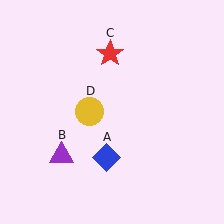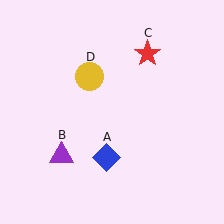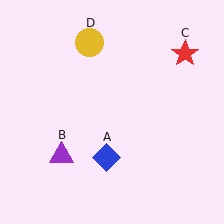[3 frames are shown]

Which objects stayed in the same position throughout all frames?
Blue diamond (object A) and purple triangle (object B) remained stationary.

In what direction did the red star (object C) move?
The red star (object C) moved right.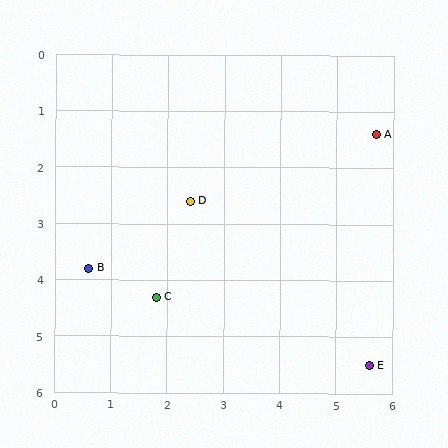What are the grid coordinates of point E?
Point E is at approximately (5.6, 5.5).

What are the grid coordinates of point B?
Point B is at approximately (0.6, 3.8).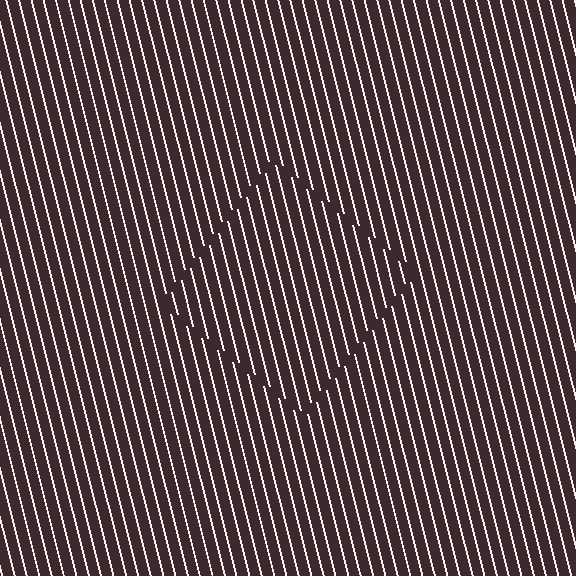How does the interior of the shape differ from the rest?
The interior of the shape contains the same grating, shifted by half a period — the contour is defined by the phase discontinuity where line-ends from the inner and outer gratings abut.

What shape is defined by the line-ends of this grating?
An illusory square. The interior of the shape contains the same grating, shifted by half a period — the contour is defined by the phase discontinuity where line-ends from the inner and outer gratings abut.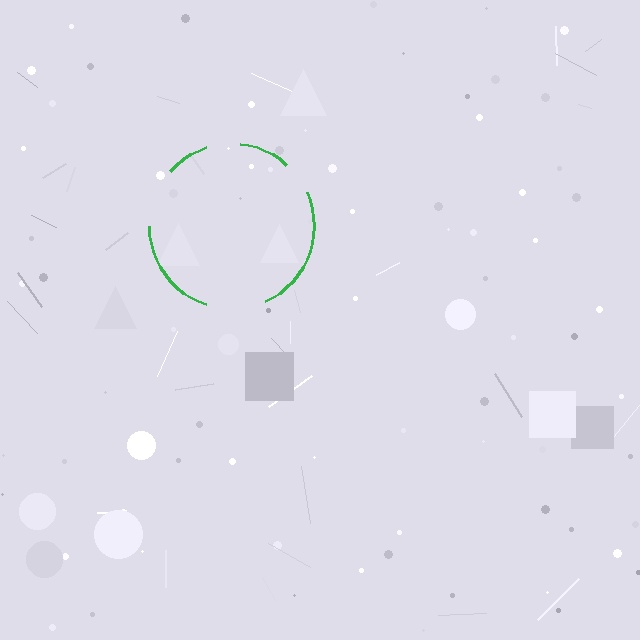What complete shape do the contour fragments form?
The contour fragments form a circle.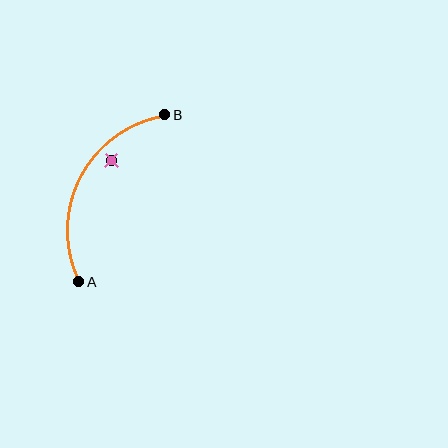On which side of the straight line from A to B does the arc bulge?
The arc bulges to the left of the straight line connecting A and B.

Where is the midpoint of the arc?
The arc midpoint is the point on the curve farthest from the straight line joining A and B. It sits to the left of that line.